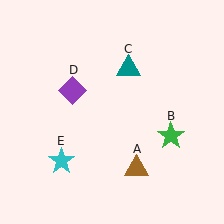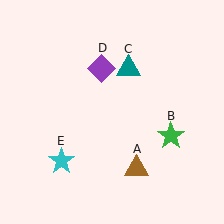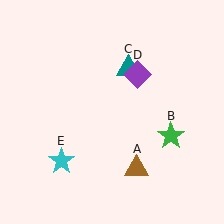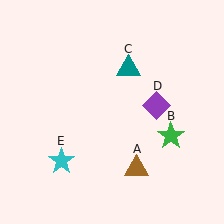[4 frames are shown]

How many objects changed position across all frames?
1 object changed position: purple diamond (object D).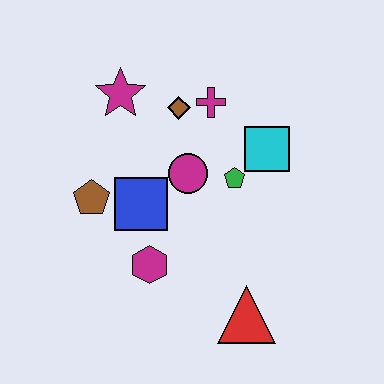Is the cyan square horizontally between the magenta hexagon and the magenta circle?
No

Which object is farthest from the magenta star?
The red triangle is farthest from the magenta star.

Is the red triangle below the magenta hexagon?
Yes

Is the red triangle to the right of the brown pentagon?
Yes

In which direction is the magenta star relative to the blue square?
The magenta star is above the blue square.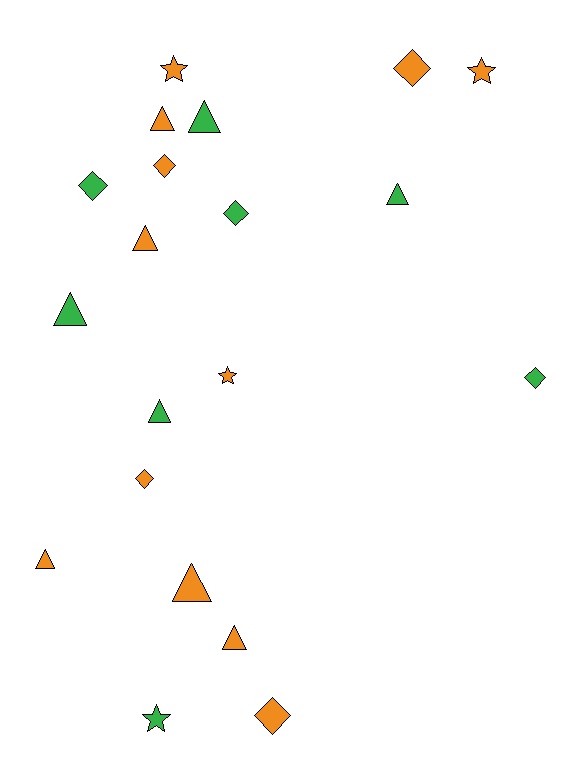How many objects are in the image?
There are 20 objects.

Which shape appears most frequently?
Triangle, with 9 objects.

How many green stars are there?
There is 1 green star.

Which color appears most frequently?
Orange, with 12 objects.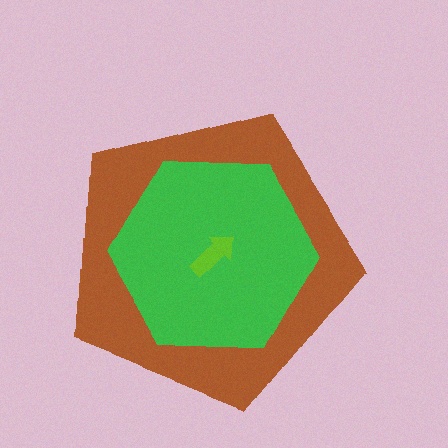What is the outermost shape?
The brown pentagon.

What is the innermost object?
The lime arrow.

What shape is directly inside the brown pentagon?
The green hexagon.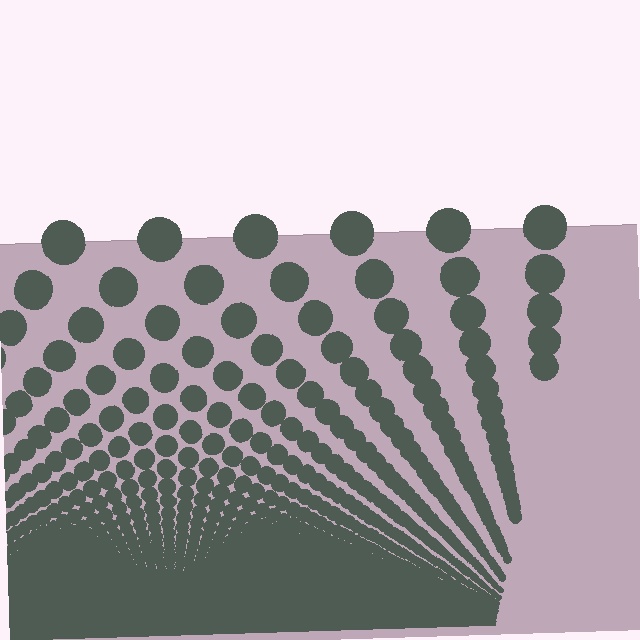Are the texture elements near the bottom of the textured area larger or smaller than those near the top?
Smaller. The gradient is inverted — elements near the bottom are smaller and denser.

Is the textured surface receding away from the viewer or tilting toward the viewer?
The surface appears to tilt toward the viewer. Texture elements get larger and sparser toward the top.